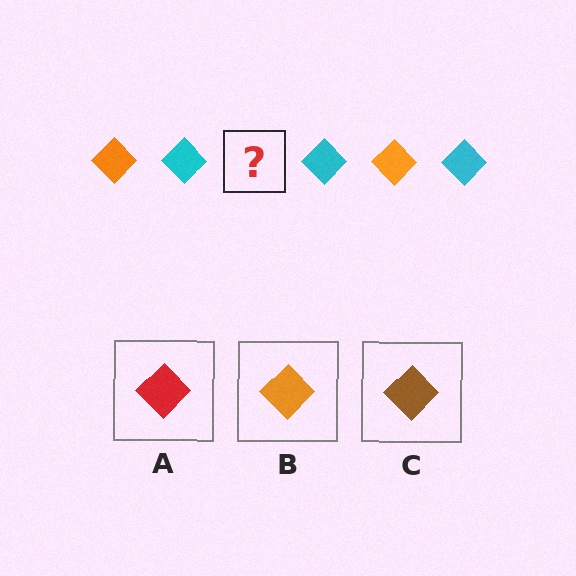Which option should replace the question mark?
Option B.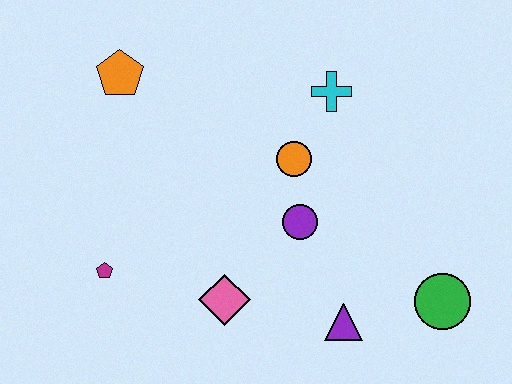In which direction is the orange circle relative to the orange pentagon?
The orange circle is to the right of the orange pentagon.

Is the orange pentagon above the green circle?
Yes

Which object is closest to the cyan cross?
The orange circle is closest to the cyan cross.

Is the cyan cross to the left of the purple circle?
No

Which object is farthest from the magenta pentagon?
The green circle is farthest from the magenta pentagon.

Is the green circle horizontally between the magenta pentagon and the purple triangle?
No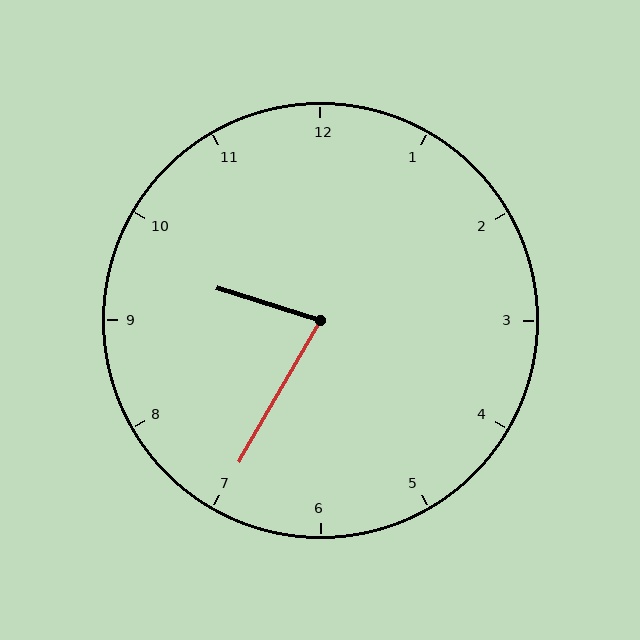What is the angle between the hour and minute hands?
Approximately 78 degrees.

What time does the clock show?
9:35.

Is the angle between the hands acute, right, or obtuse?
It is acute.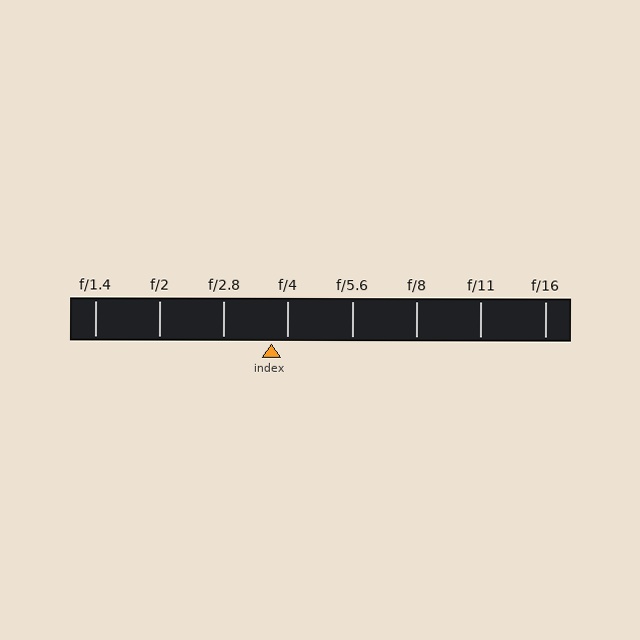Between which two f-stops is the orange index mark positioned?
The index mark is between f/2.8 and f/4.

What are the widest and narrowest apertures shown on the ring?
The widest aperture shown is f/1.4 and the narrowest is f/16.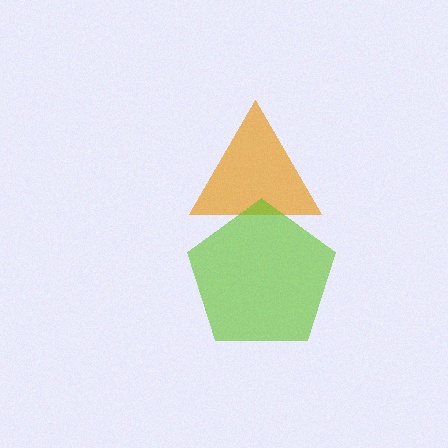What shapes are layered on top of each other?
The layered shapes are: an orange triangle, a lime pentagon.